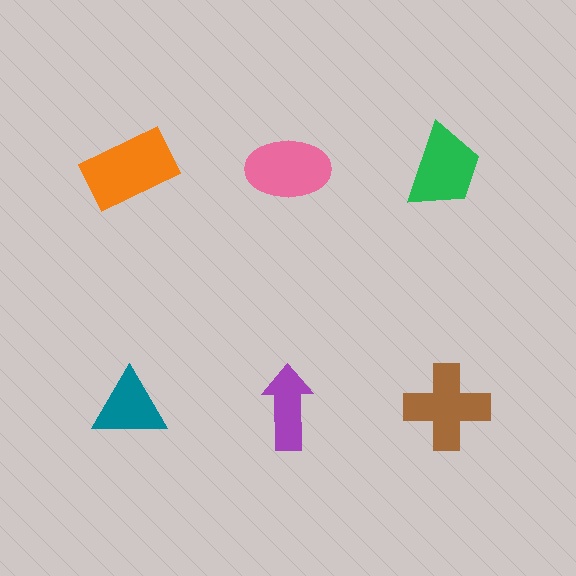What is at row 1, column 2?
A pink ellipse.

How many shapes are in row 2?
3 shapes.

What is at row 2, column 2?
A purple arrow.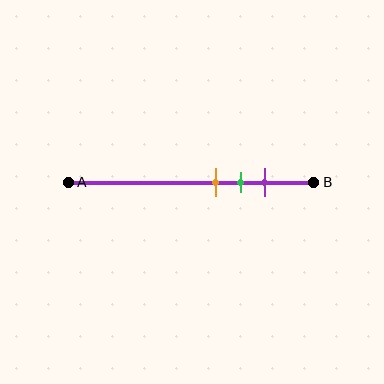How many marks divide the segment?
There are 3 marks dividing the segment.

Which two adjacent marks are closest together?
The orange and green marks are the closest adjacent pair.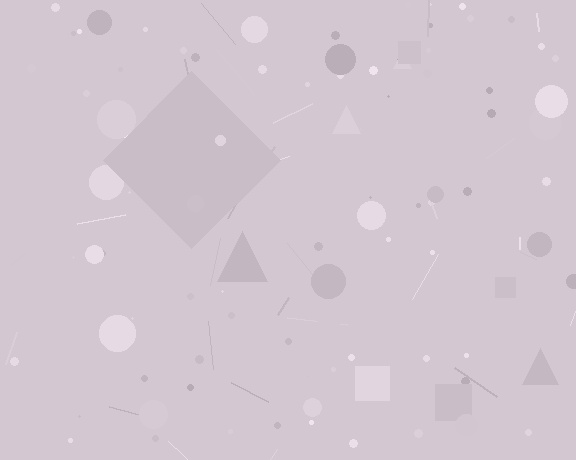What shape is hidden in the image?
A diamond is hidden in the image.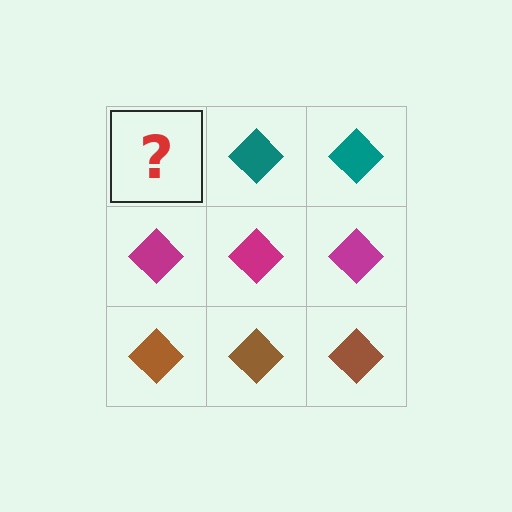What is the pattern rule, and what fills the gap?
The rule is that each row has a consistent color. The gap should be filled with a teal diamond.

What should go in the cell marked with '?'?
The missing cell should contain a teal diamond.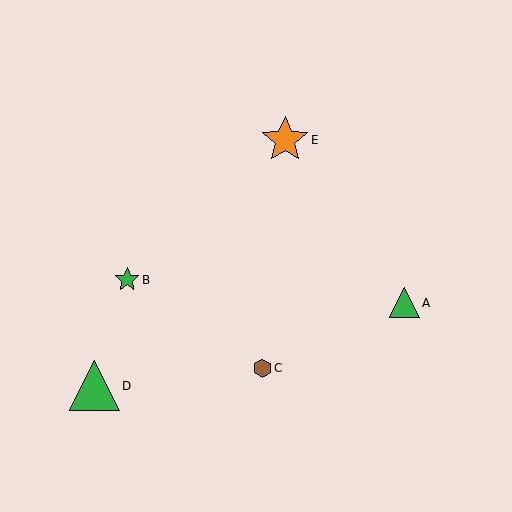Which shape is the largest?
The green triangle (labeled D) is the largest.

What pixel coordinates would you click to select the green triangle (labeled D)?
Click at (95, 386) to select the green triangle D.